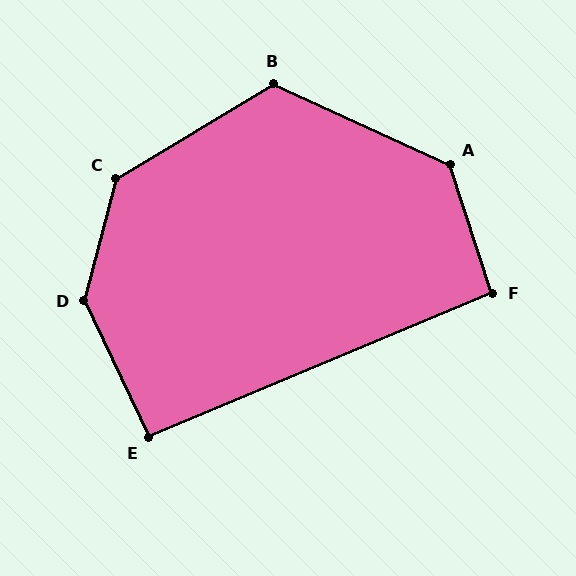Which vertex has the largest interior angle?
D, at approximately 140 degrees.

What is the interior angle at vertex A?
Approximately 132 degrees (obtuse).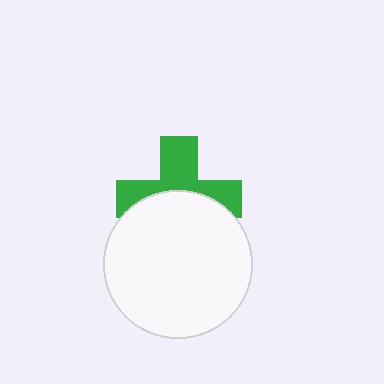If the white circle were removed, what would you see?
You would see the complete green cross.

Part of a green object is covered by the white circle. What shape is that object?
It is a cross.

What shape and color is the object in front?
The object in front is a white circle.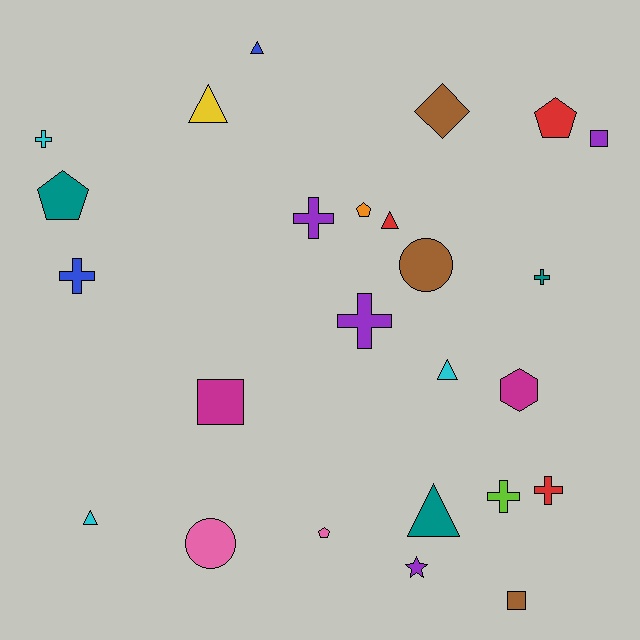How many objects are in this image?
There are 25 objects.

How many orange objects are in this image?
There is 1 orange object.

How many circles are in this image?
There are 2 circles.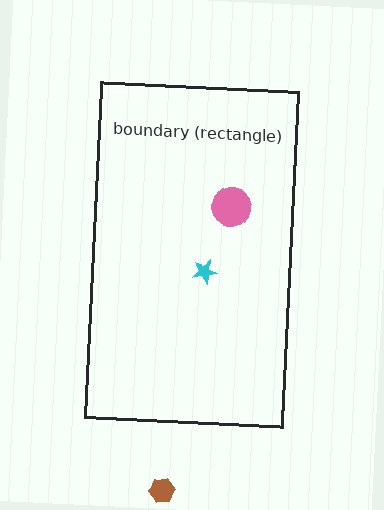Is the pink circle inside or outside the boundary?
Inside.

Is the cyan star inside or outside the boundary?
Inside.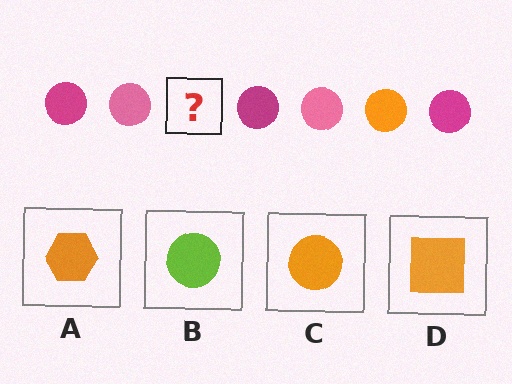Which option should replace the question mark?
Option C.